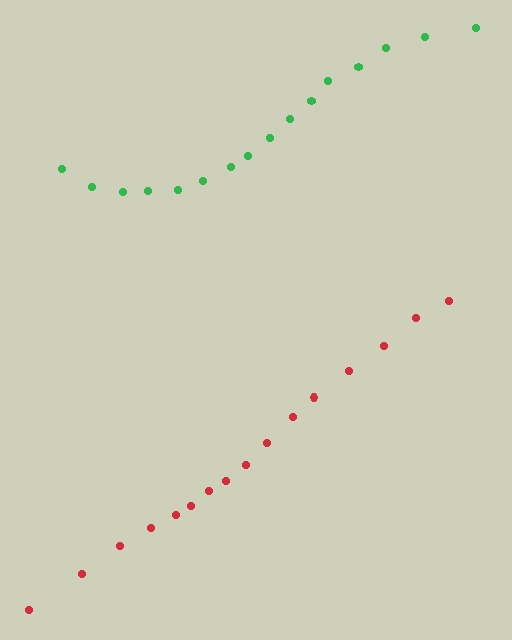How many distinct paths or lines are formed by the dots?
There are 2 distinct paths.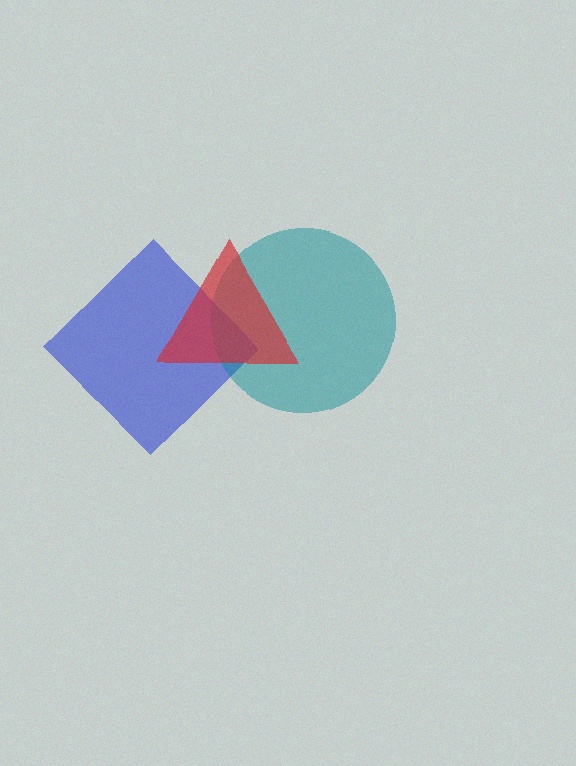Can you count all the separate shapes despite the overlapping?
Yes, there are 3 separate shapes.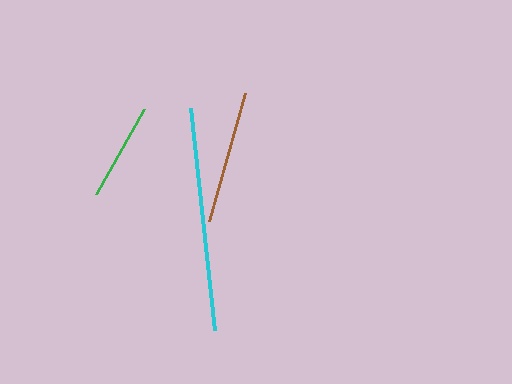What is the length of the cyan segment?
The cyan segment is approximately 223 pixels long.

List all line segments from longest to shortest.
From longest to shortest: cyan, brown, green.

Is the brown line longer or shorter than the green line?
The brown line is longer than the green line.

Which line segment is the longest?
The cyan line is the longest at approximately 223 pixels.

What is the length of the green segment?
The green segment is approximately 97 pixels long.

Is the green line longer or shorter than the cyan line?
The cyan line is longer than the green line.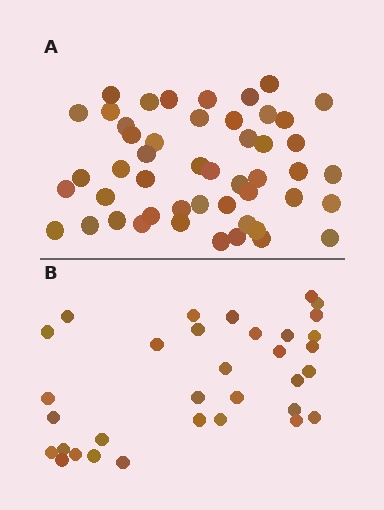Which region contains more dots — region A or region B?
Region A (the top region) has more dots.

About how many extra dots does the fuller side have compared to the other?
Region A has approximately 15 more dots than region B.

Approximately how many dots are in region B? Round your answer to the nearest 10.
About 30 dots. (The exact count is 33, which rounds to 30.)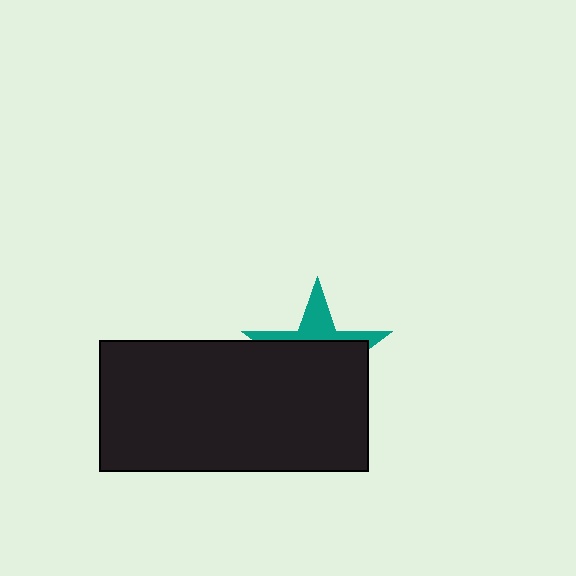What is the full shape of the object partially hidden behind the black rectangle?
The partially hidden object is a teal star.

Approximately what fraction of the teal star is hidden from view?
Roughly 69% of the teal star is hidden behind the black rectangle.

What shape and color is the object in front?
The object in front is a black rectangle.